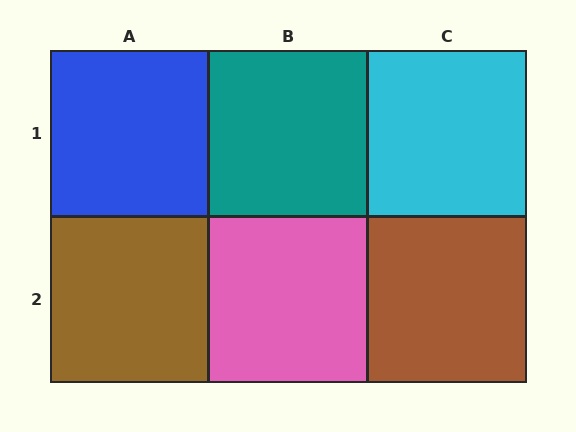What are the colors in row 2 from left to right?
Brown, pink, brown.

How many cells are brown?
2 cells are brown.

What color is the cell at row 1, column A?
Blue.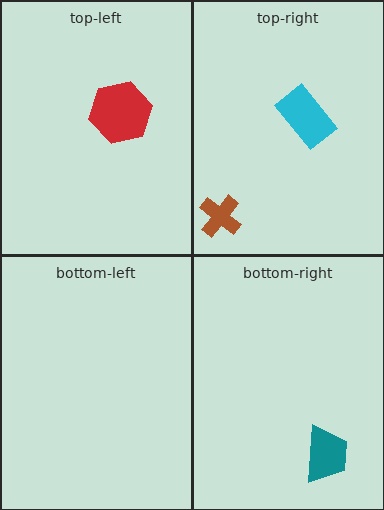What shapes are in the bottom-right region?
The teal trapezoid.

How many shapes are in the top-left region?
1.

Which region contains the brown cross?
The top-right region.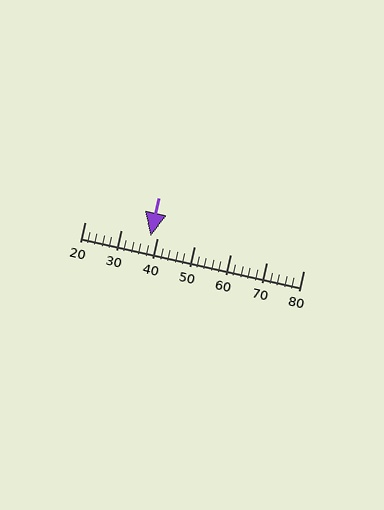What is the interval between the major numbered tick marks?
The major tick marks are spaced 10 units apart.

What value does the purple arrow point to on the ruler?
The purple arrow points to approximately 38.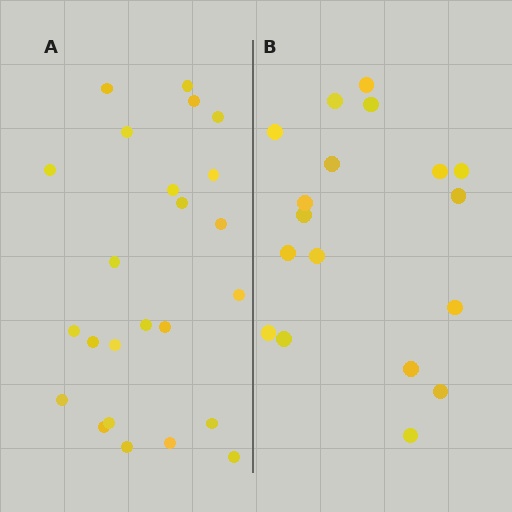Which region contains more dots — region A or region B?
Region A (the left region) has more dots.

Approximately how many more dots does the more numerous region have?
Region A has about 6 more dots than region B.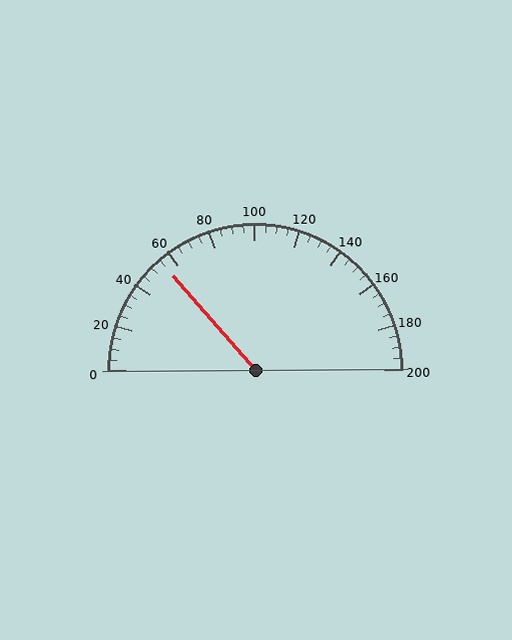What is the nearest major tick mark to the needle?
The nearest major tick mark is 60.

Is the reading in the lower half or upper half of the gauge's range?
The reading is in the lower half of the range (0 to 200).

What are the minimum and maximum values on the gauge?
The gauge ranges from 0 to 200.